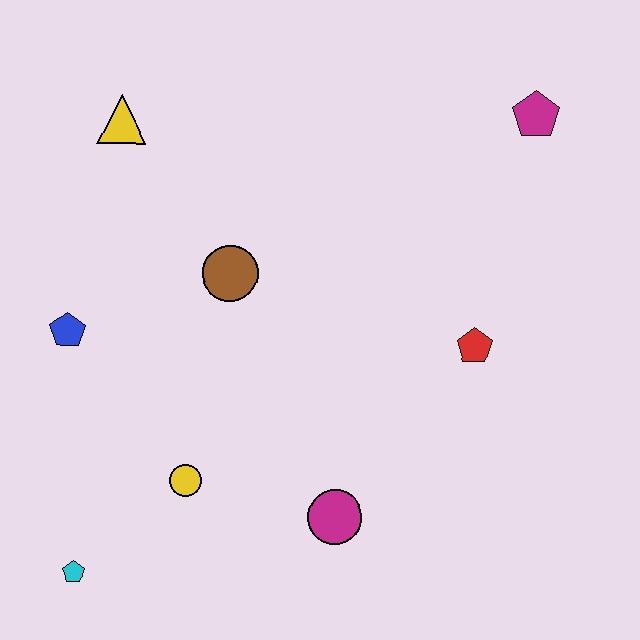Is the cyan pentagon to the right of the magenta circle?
No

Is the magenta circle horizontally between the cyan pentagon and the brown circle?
No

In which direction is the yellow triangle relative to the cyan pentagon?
The yellow triangle is above the cyan pentagon.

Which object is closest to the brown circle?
The blue pentagon is closest to the brown circle.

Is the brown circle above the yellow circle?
Yes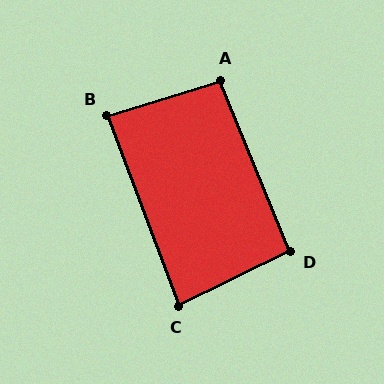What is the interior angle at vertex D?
Approximately 94 degrees (approximately right).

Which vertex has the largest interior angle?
A, at approximately 95 degrees.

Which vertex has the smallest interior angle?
C, at approximately 85 degrees.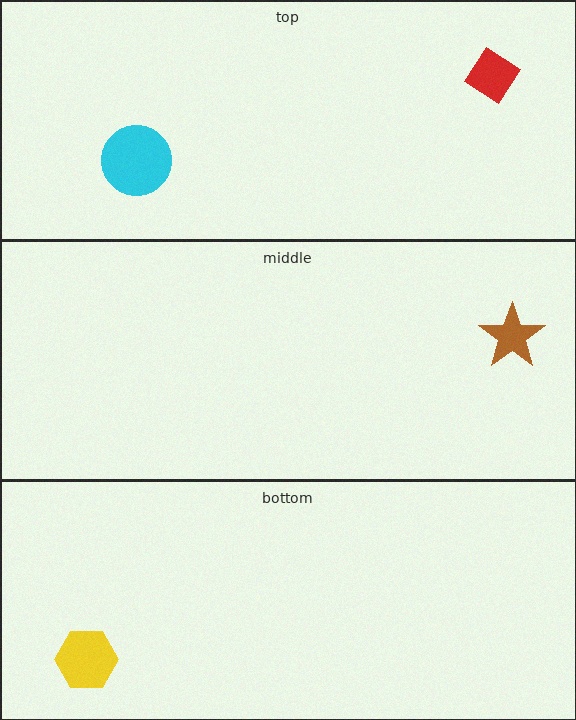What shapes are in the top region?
The red diamond, the cyan circle.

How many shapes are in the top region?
2.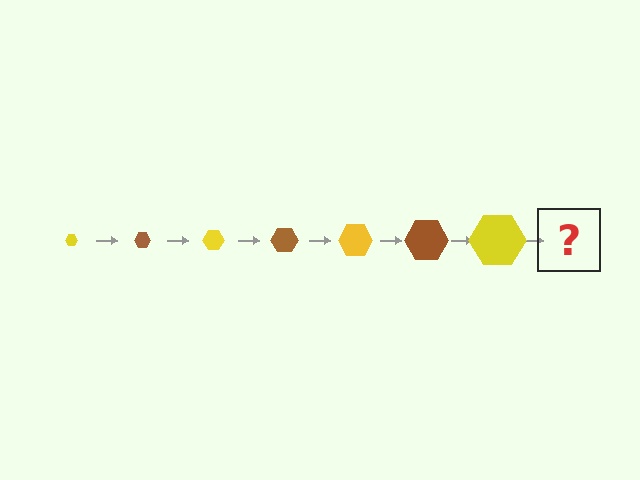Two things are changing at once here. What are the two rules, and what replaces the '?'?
The two rules are that the hexagon grows larger each step and the color cycles through yellow and brown. The '?' should be a brown hexagon, larger than the previous one.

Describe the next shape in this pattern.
It should be a brown hexagon, larger than the previous one.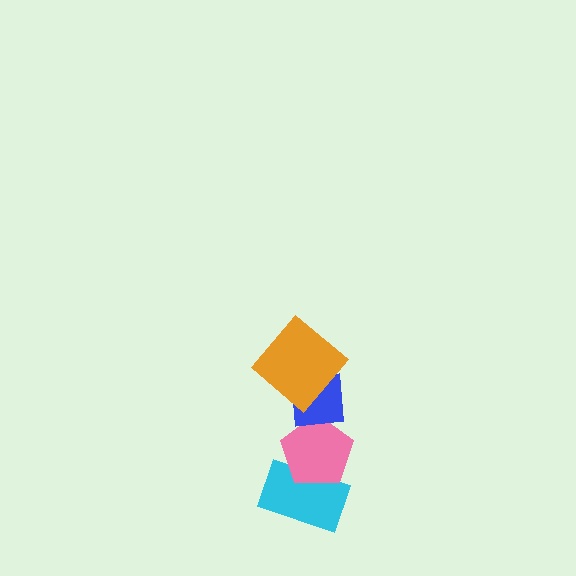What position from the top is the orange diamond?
The orange diamond is 1st from the top.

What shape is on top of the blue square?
The orange diamond is on top of the blue square.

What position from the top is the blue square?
The blue square is 2nd from the top.